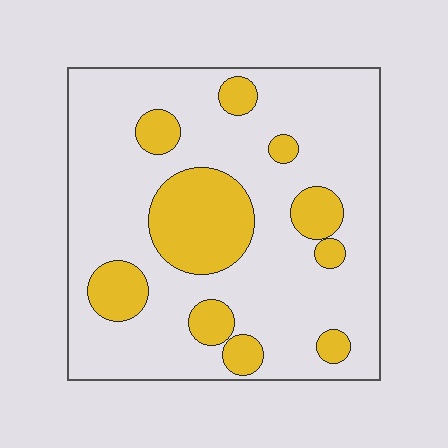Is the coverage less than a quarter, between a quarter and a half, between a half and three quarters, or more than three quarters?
Less than a quarter.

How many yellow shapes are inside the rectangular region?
10.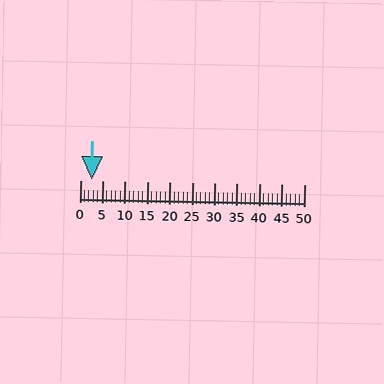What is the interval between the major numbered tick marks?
The major tick marks are spaced 5 units apart.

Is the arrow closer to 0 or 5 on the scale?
The arrow is closer to 5.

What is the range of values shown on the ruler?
The ruler shows values from 0 to 50.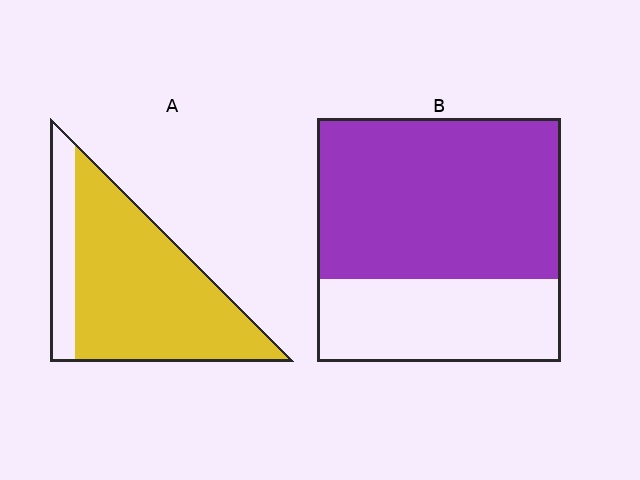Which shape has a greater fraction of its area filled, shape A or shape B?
Shape A.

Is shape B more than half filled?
Yes.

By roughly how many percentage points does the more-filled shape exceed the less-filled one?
By roughly 15 percentage points (A over B).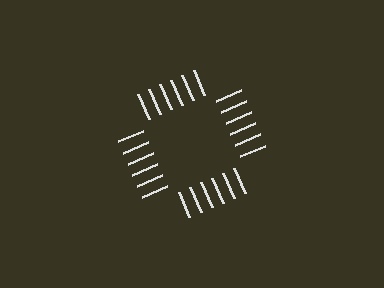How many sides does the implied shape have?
4 sides — the line-ends trace a square.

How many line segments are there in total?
24 — 6 along each of the 4 edges.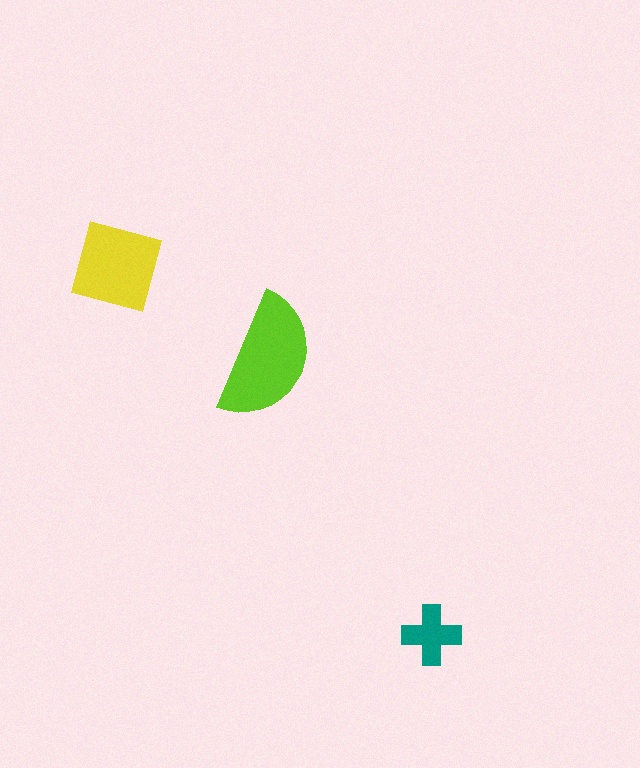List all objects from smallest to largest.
The teal cross, the yellow square, the lime semicircle.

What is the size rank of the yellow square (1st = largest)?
2nd.